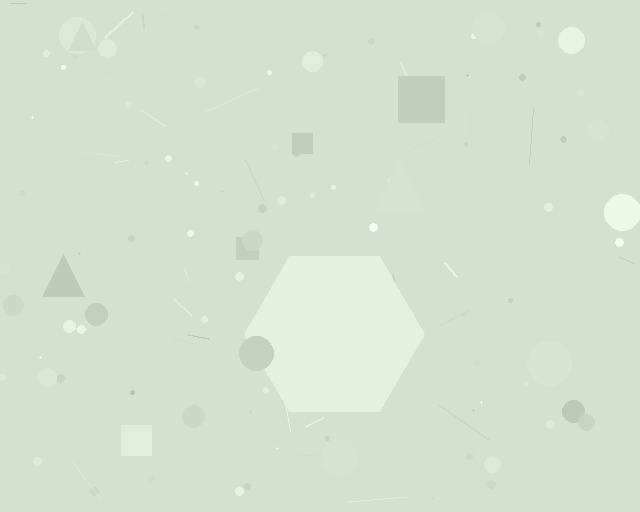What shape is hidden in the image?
A hexagon is hidden in the image.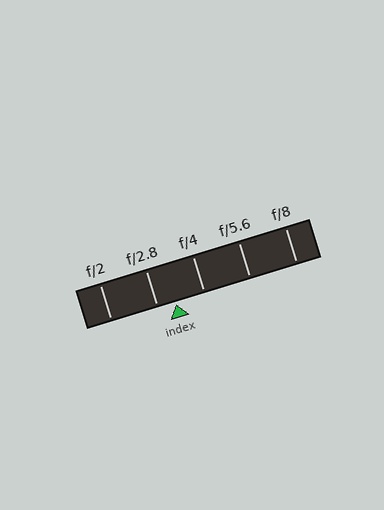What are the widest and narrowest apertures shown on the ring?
The widest aperture shown is f/2 and the narrowest is f/8.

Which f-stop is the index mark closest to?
The index mark is closest to f/2.8.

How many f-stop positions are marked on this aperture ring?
There are 5 f-stop positions marked.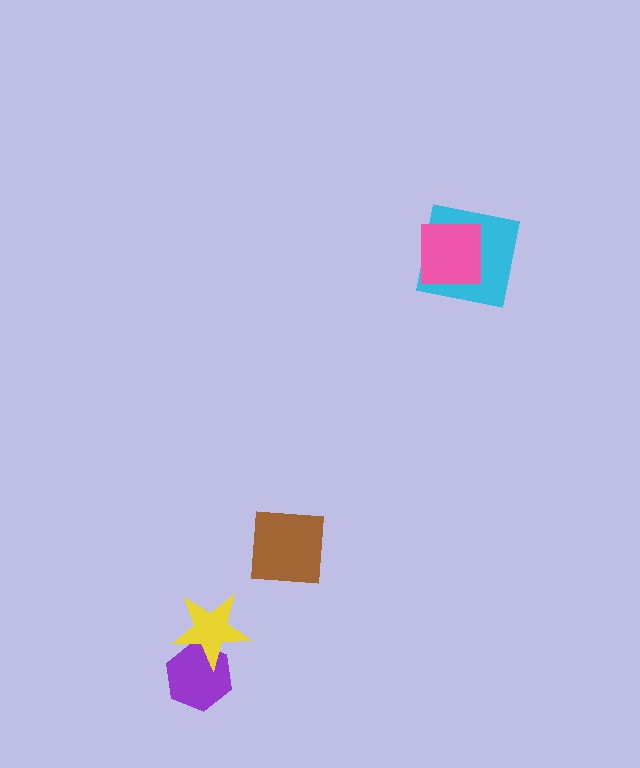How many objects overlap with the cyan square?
1 object overlaps with the cyan square.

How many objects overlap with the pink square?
1 object overlaps with the pink square.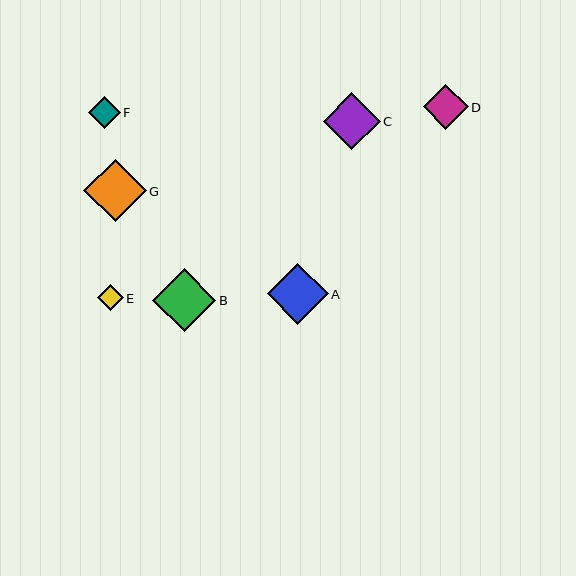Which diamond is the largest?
Diamond B is the largest with a size of approximately 63 pixels.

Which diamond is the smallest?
Diamond E is the smallest with a size of approximately 26 pixels.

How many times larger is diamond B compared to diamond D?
Diamond B is approximately 1.4 times the size of diamond D.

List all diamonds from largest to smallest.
From largest to smallest: B, G, A, C, D, F, E.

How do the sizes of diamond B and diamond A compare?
Diamond B and diamond A are approximately the same size.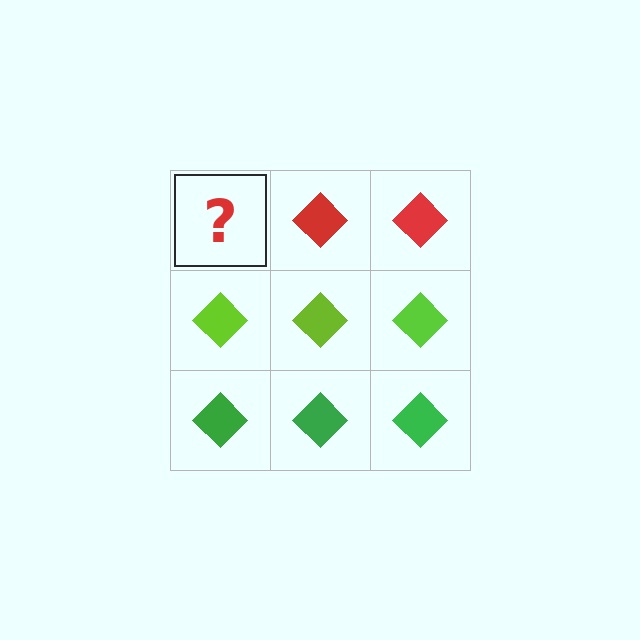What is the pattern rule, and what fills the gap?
The rule is that each row has a consistent color. The gap should be filled with a red diamond.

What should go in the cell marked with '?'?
The missing cell should contain a red diamond.